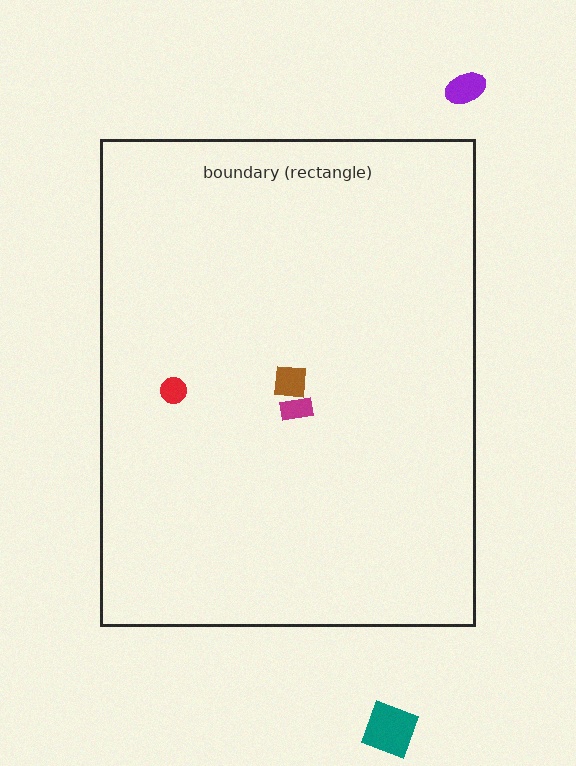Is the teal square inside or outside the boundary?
Outside.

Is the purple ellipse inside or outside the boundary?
Outside.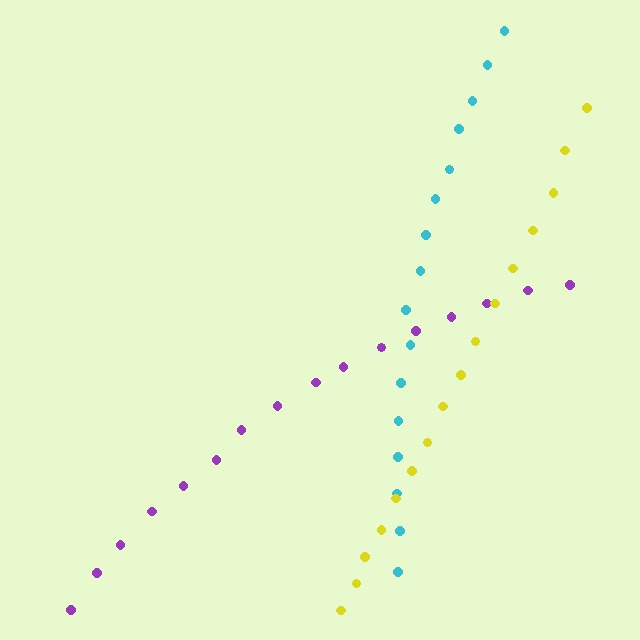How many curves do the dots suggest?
There are 3 distinct paths.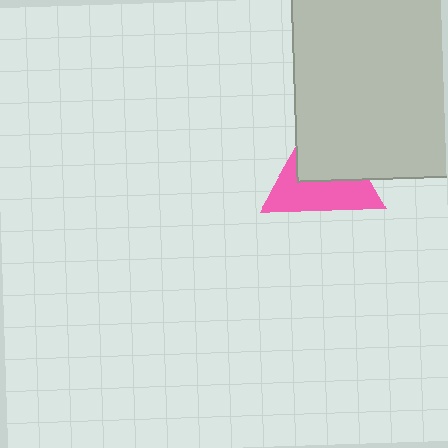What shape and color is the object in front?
The object in front is a light gray square.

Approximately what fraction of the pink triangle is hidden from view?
Roughly 50% of the pink triangle is hidden behind the light gray square.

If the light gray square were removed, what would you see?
You would see the complete pink triangle.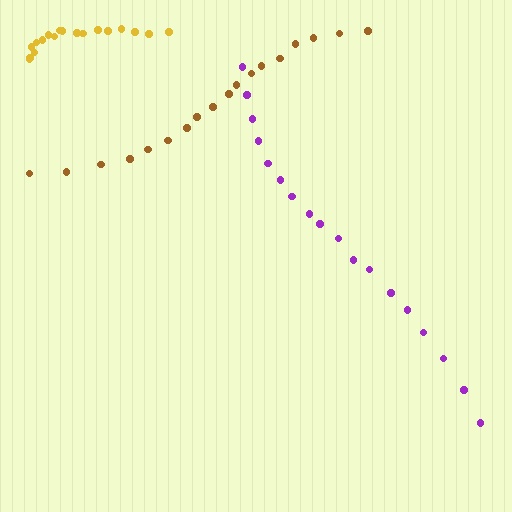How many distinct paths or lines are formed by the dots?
There are 3 distinct paths.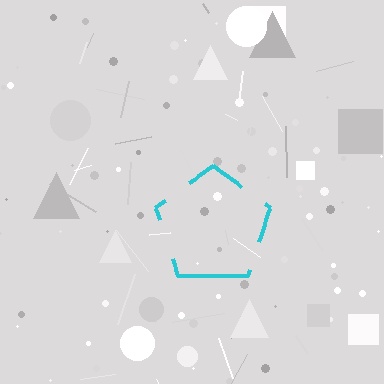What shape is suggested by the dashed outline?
The dashed outline suggests a pentagon.